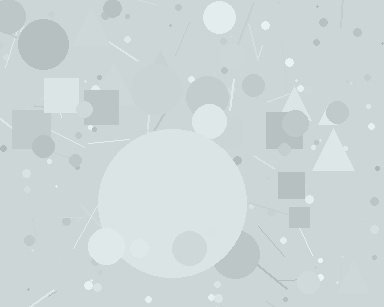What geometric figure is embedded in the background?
A circle is embedded in the background.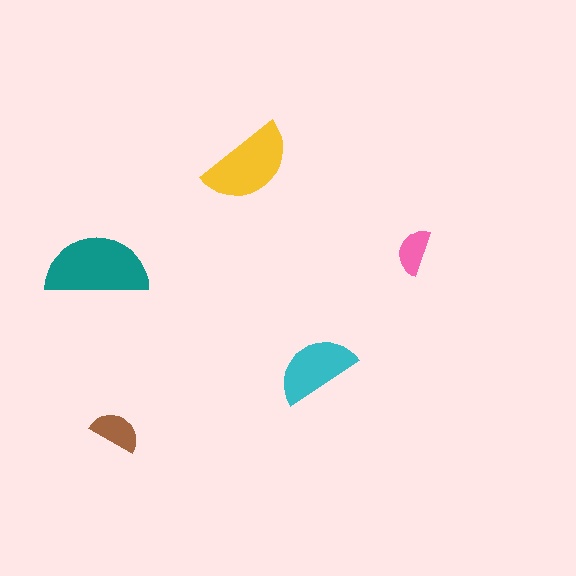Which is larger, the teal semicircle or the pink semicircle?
The teal one.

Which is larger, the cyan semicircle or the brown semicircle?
The cyan one.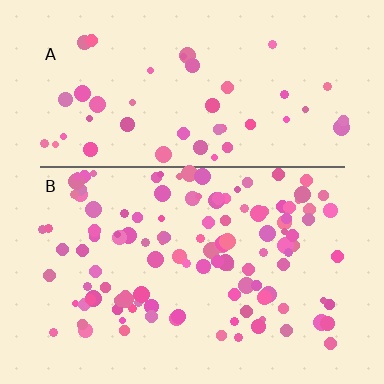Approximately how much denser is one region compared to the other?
Approximately 2.6× — region B over region A.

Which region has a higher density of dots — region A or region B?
B (the bottom).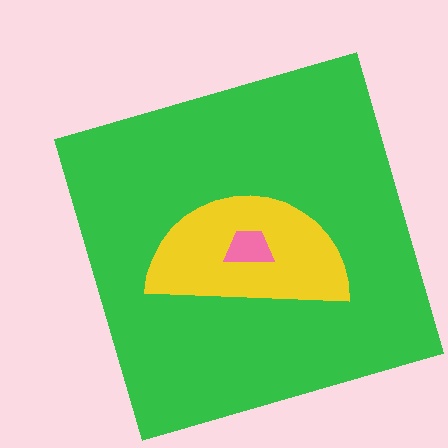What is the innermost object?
The pink trapezoid.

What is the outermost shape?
The green square.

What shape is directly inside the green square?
The yellow semicircle.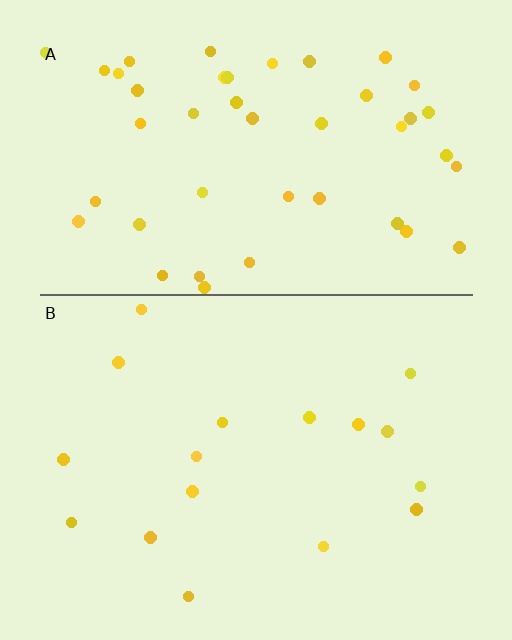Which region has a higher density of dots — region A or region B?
A (the top).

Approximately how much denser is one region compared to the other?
Approximately 2.7× — region A over region B.